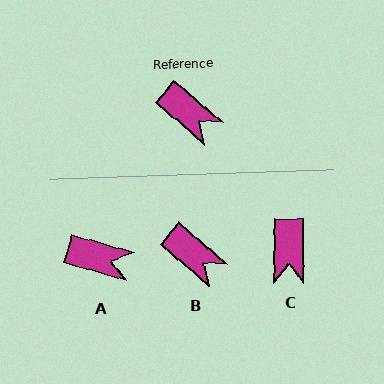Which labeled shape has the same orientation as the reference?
B.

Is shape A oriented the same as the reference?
No, it is off by about 25 degrees.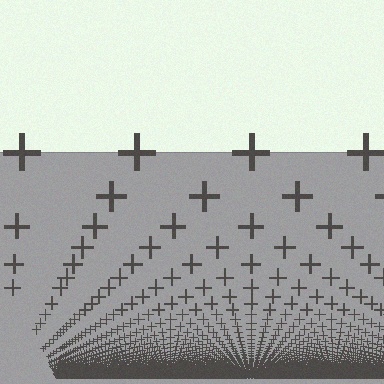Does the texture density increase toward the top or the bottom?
Density increases toward the bottom.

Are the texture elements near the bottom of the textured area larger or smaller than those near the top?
Smaller. The gradient is inverted — elements near the bottom are smaller and denser.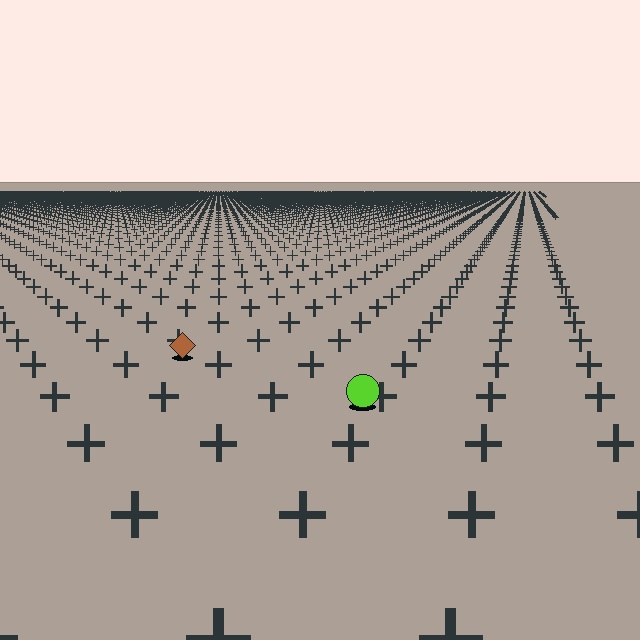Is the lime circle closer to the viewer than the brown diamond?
Yes. The lime circle is closer — you can tell from the texture gradient: the ground texture is coarser near it.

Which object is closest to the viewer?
The lime circle is closest. The texture marks near it are larger and more spread out.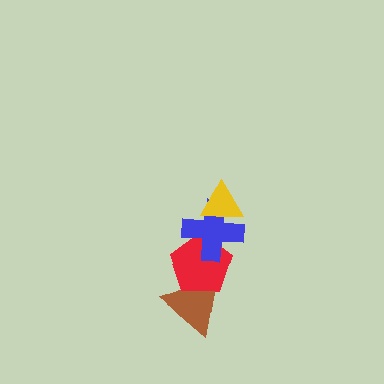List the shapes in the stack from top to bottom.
From top to bottom: the yellow triangle, the blue cross, the red pentagon, the brown triangle.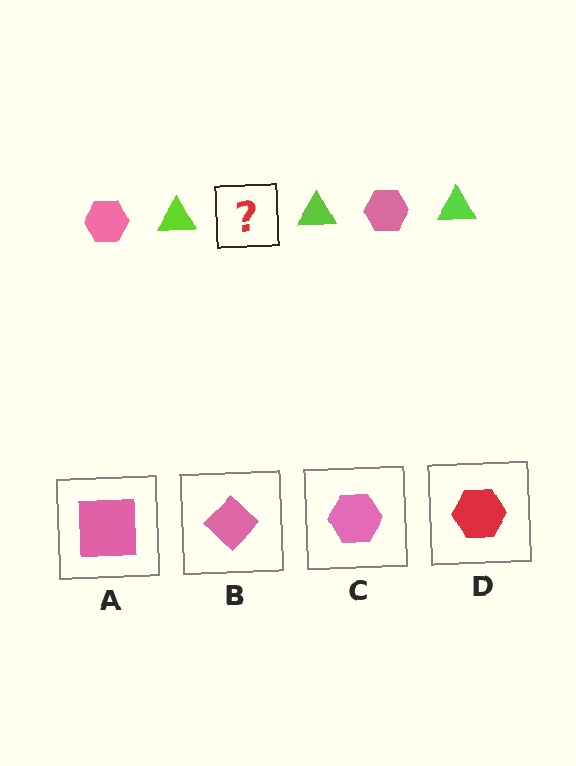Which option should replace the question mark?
Option C.